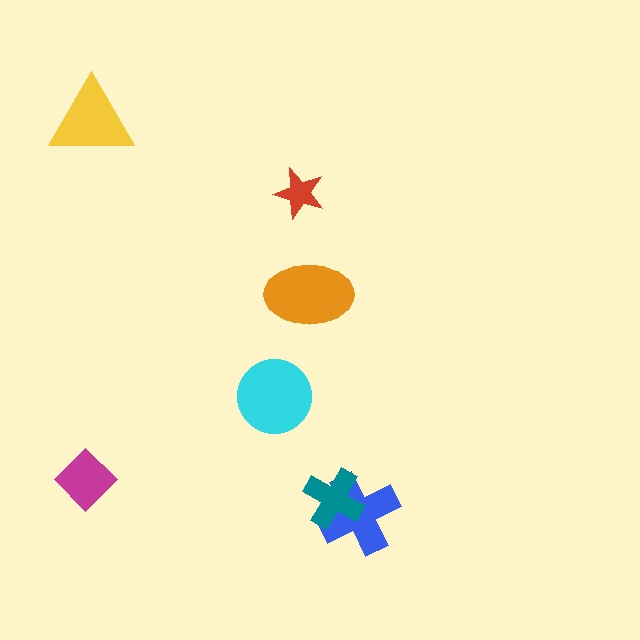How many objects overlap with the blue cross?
1 object overlaps with the blue cross.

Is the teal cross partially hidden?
No, no other shape covers it.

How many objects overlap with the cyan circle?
0 objects overlap with the cyan circle.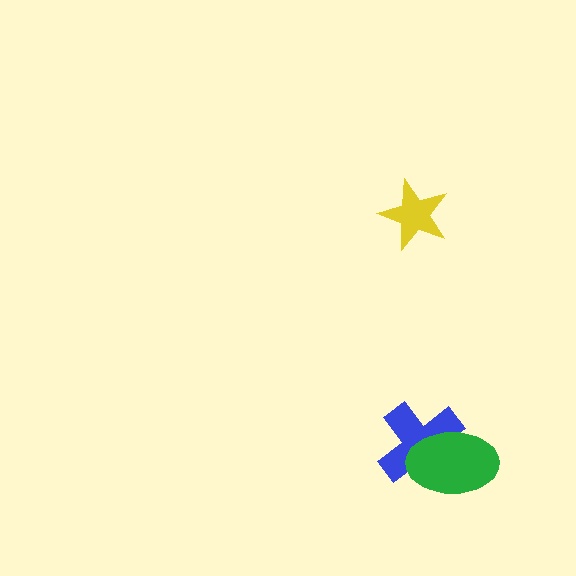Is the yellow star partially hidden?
No, no other shape covers it.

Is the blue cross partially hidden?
Yes, it is partially covered by another shape.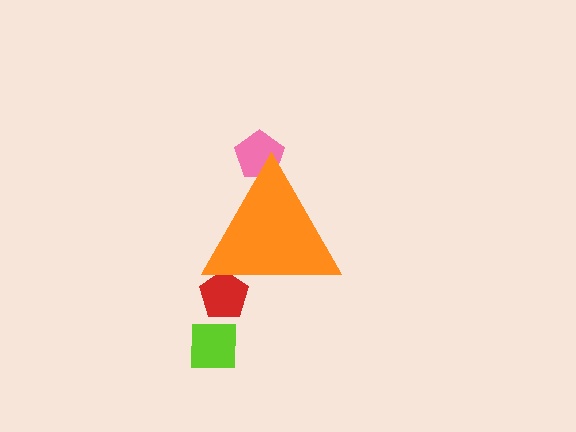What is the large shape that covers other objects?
An orange triangle.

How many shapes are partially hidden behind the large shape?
2 shapes are partially hidden.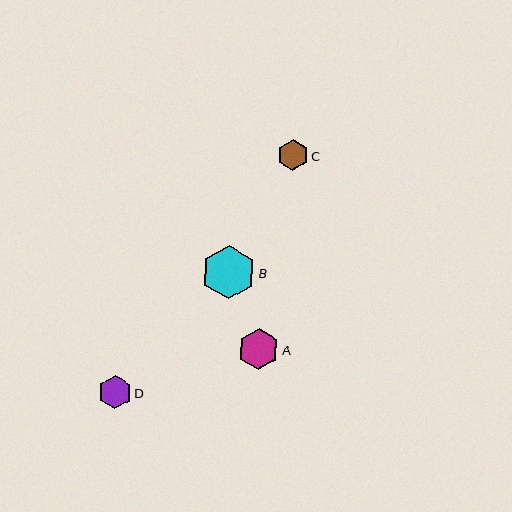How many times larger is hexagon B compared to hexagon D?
Hexagon B is approximately 1.6 times the size of hexagon D.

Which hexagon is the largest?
Hexagon B is the largest with a size of approximately 54 pixels.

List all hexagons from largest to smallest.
From largest to smallest: B, A, D, C.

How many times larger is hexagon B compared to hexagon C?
Hexagon B is approximately 1.8 times the size of hexagon C.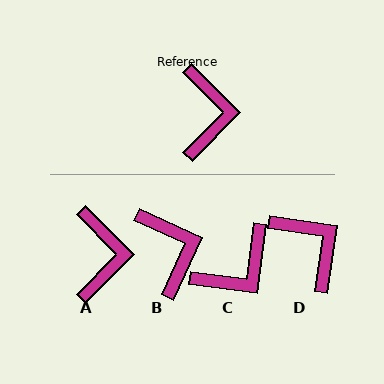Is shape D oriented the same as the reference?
No, it is off by about 36 degrees.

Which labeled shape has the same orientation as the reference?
A.